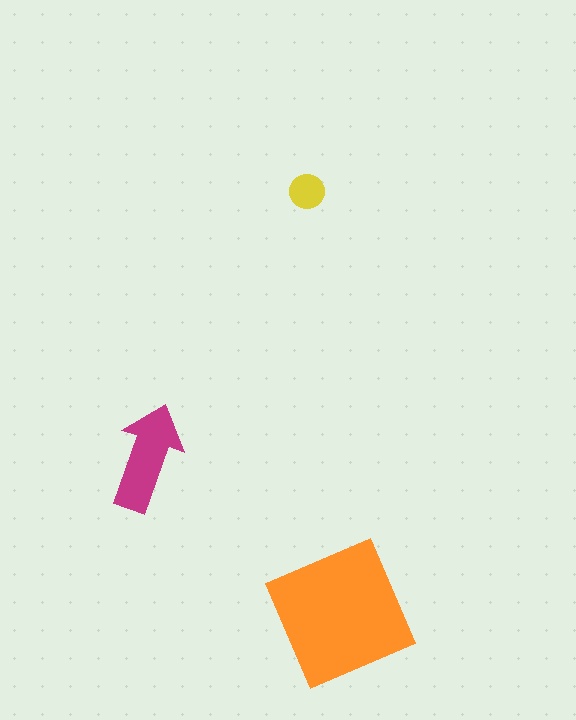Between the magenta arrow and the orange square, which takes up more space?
The orange square.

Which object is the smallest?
The yellow circle.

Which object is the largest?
The orange square.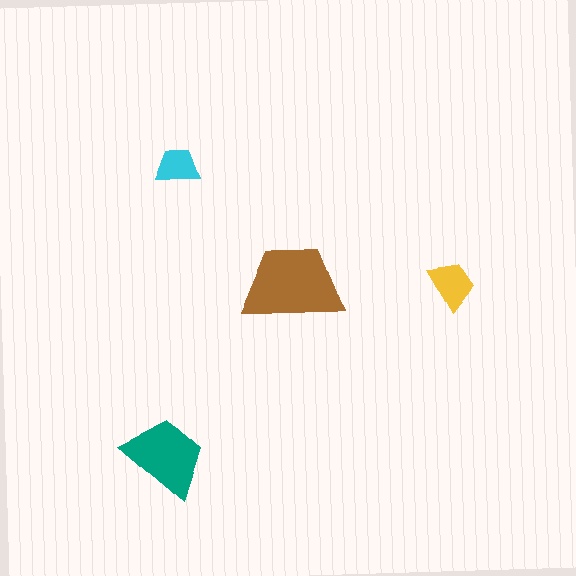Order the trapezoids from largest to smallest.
the brown one, the teal one, the yellow one, the cyan one.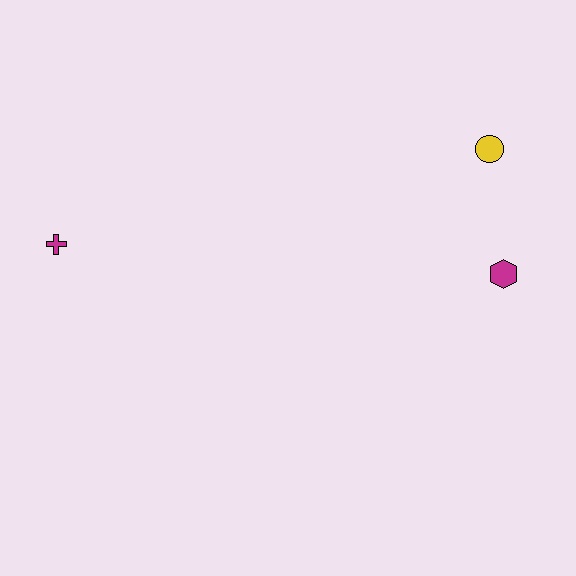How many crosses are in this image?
There is 1 cross.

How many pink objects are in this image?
There are no pink objects.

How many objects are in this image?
There are 3 objects.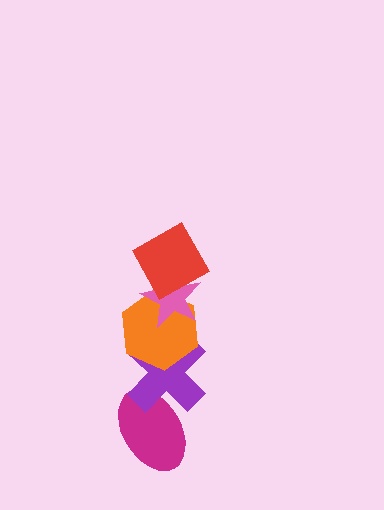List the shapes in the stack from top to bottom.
From top to bottom: the red square, the pink star, the orange hexagon, the purple cross, the magenta ellipse.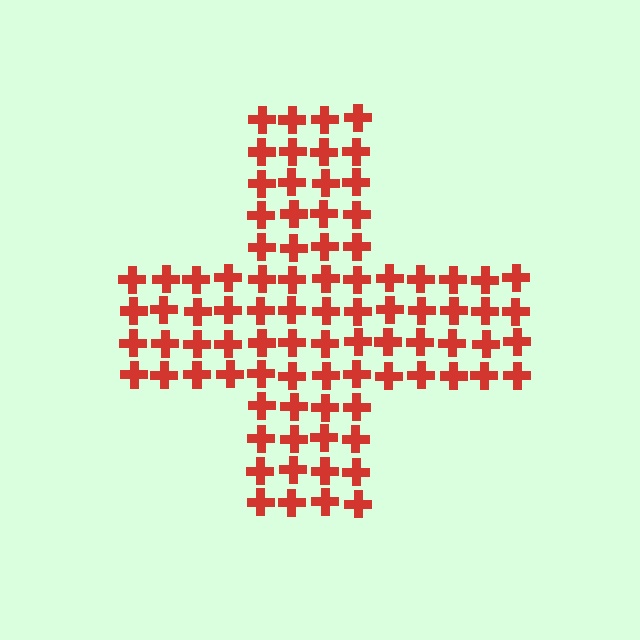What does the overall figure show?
The overall figure shows a cross.